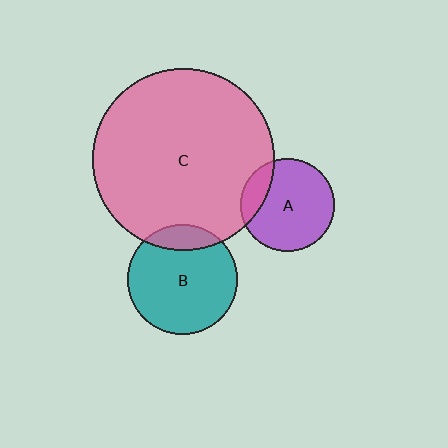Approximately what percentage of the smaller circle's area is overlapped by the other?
Approximately 15%.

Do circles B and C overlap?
Yes.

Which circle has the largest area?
Circle C (pink).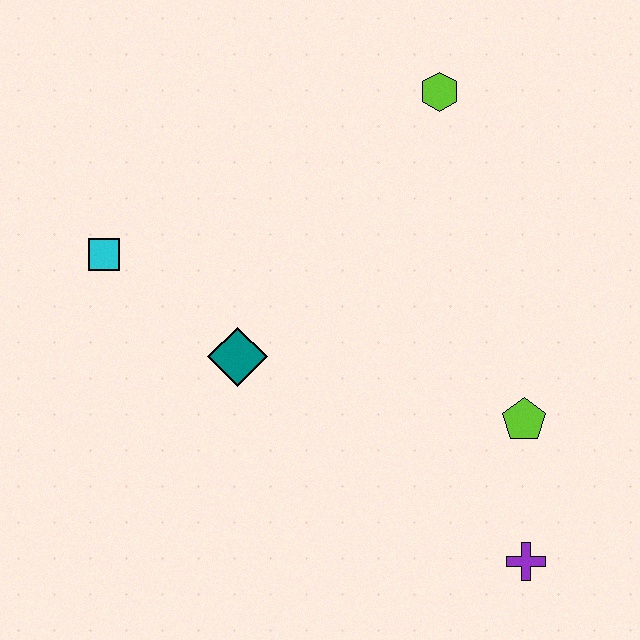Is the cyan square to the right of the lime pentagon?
No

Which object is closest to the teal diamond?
The cyan square is closest to the teal diamond.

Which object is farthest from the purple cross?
The cyan square is farthest from the purple cross.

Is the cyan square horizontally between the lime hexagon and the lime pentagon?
No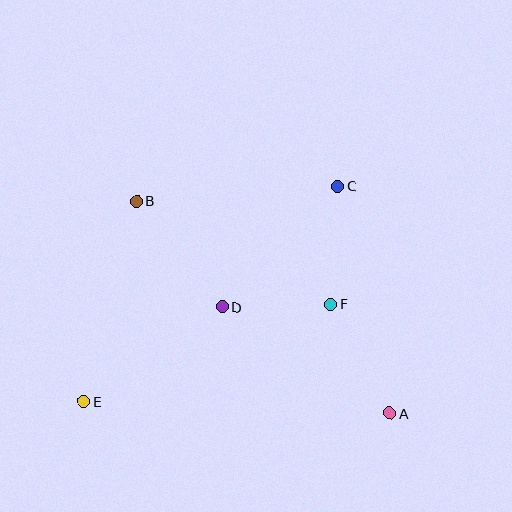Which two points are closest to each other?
Points D and F are closest to each other.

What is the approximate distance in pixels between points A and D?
The distance between A and D is approximately 199 pixels.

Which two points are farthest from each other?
Points C and E are farthest from each other.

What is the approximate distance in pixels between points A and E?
The distance between A and E is approximately 306 pixels.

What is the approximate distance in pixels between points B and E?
The distance between B and E is approximately 207 pixels.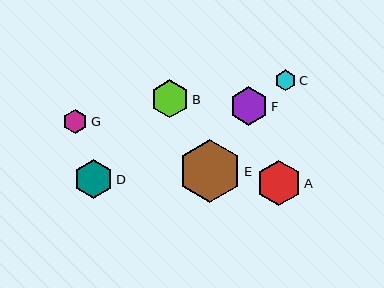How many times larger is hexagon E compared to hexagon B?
Hexagon E is approximately 1.6 times the size of hexagon B.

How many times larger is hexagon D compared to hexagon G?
Hexagon D is approximately 1.6 times the size of hexagon G.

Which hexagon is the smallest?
Hexagon C is the smallest with a size of approximately 21 pixels.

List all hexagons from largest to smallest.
From largest to smallest: E, A, D, F, B, G, C.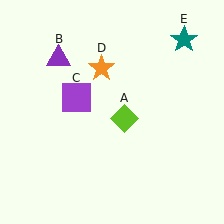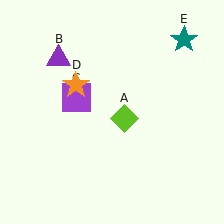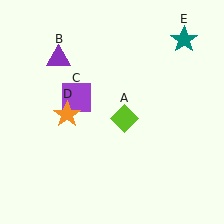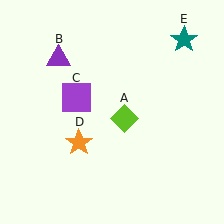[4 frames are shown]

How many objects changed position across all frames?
1 object changed position: orange star (object D).